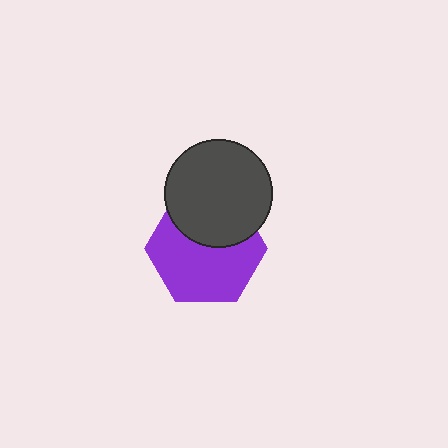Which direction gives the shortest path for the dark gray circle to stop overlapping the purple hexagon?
Moving up gives the shortest separation.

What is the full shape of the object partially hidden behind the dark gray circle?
The partially hidden object is a purple hexagon.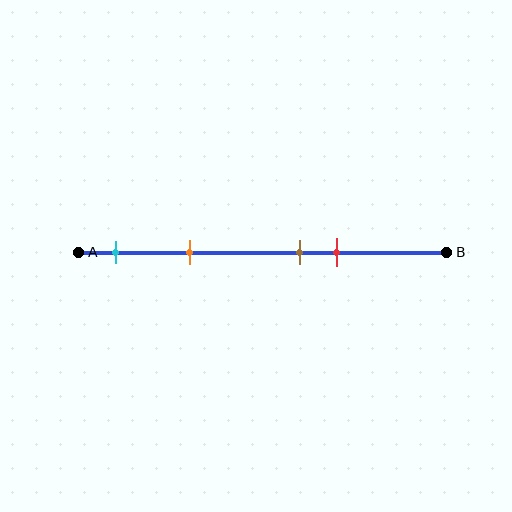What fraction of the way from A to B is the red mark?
The red mark is approximately 70% (0.7) of the way from A to B.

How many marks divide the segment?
There are 4 marks dividing the segment.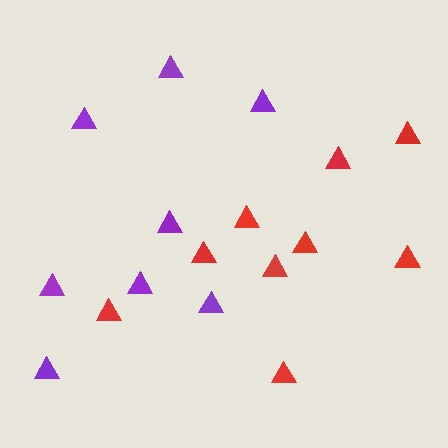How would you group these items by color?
There are 2 groups: one group of red triangles (9) and one group of purple triangles (8).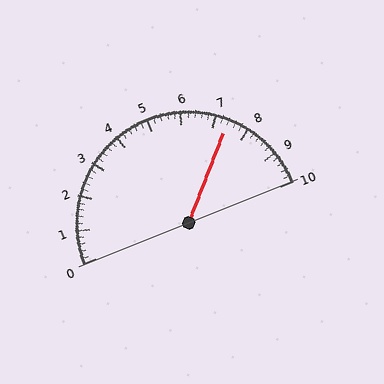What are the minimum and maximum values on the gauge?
The gauge ranges from 0 to 10.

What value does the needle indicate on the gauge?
The needle indicates approximately 7.4.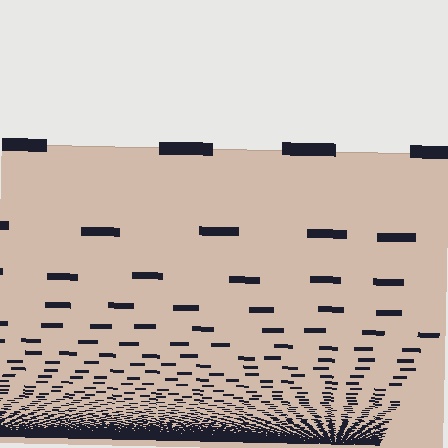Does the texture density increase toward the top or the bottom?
Density increases toward the bottom.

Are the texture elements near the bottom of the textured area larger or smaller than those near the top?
Smaller. The gradient is inverted — elements near the bottom are smaller and denser.